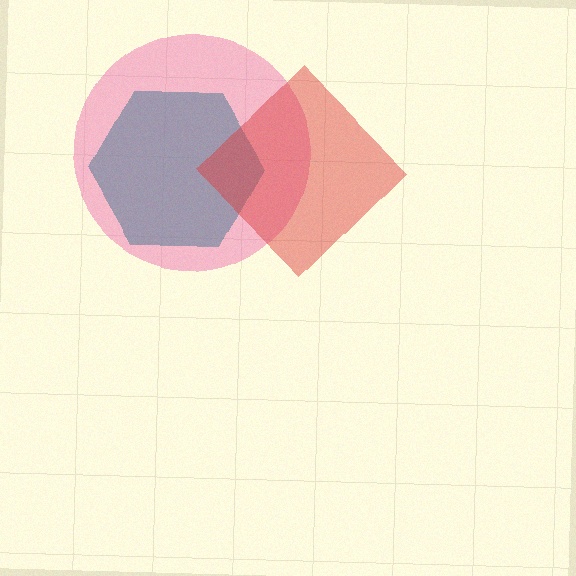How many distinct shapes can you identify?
There are 3 distinct shapes: a teal hexagon, a pink circle, a red diamond.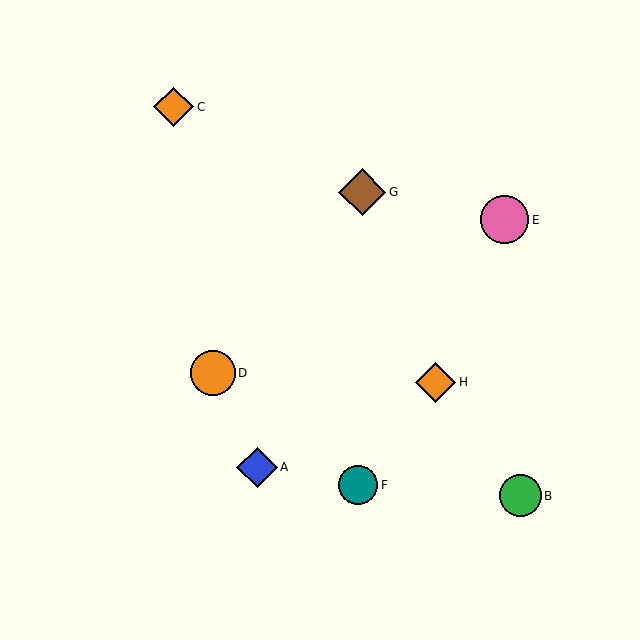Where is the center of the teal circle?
The center of the teal circle is at (358, 485).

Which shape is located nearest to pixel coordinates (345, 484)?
The teal circle (labeled F) at (358, 485) is nearest to that location.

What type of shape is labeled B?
Shape B is a green circle.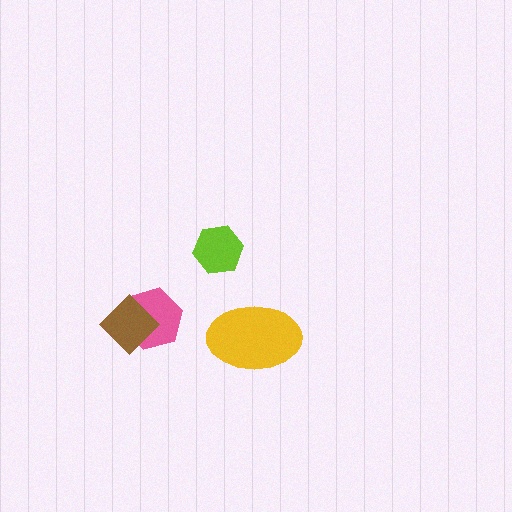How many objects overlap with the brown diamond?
1 object overlaps with the brown diamond.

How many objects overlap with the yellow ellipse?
0 objects overlap with the yellow ellipse.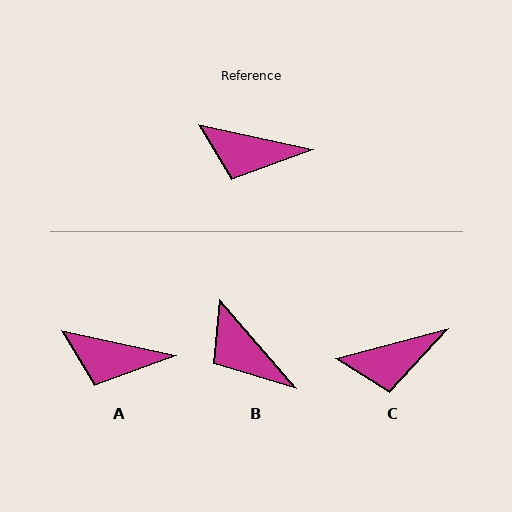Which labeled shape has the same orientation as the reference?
A.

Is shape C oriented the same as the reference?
No, it is off by about 27 degrees.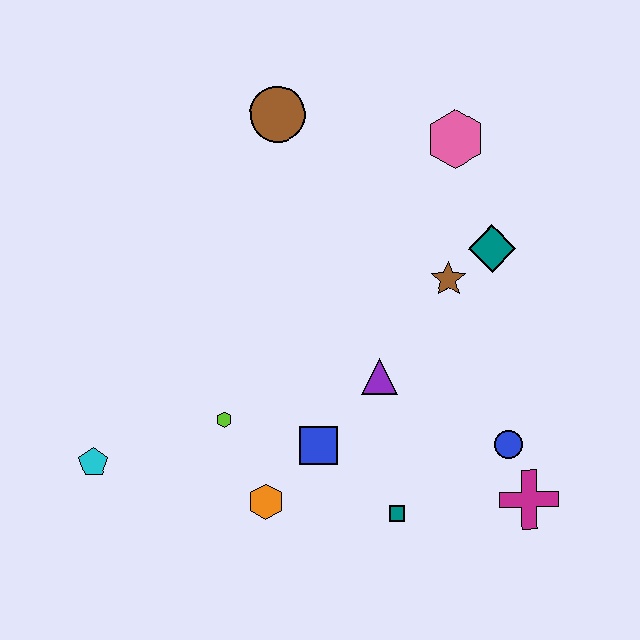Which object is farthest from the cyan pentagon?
The pink hexagon is farthest from the cyan pentagon.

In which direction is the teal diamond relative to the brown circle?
The teal diamond is to the right of the brown circle.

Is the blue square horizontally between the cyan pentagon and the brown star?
Yes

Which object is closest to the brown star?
The teal diamond is closest to the brown star.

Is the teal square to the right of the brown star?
No